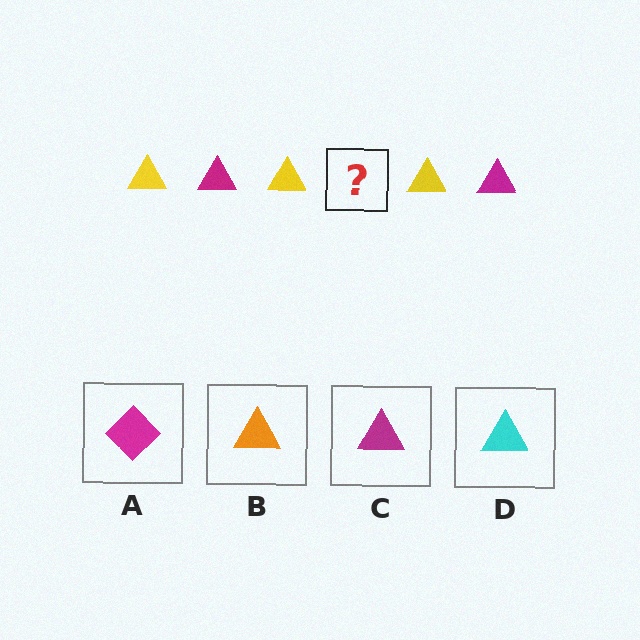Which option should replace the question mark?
Option C.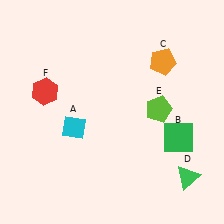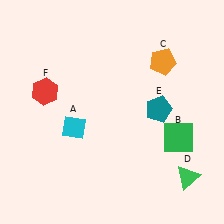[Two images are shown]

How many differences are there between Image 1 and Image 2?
There is 1 difference between the two images.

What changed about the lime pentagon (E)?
In Image 1, E is lime. In Image 2, it changed to teal.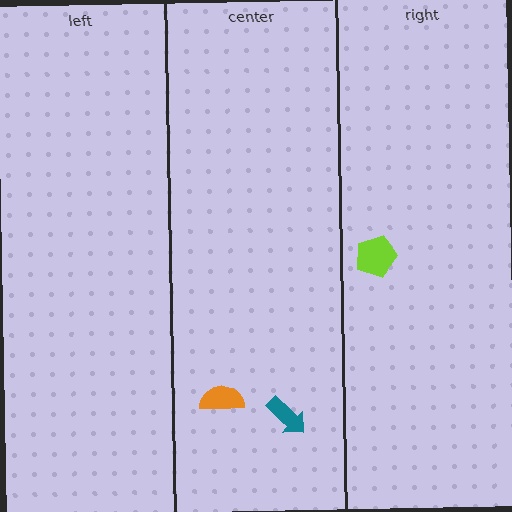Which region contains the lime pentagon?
The right region.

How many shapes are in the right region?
1.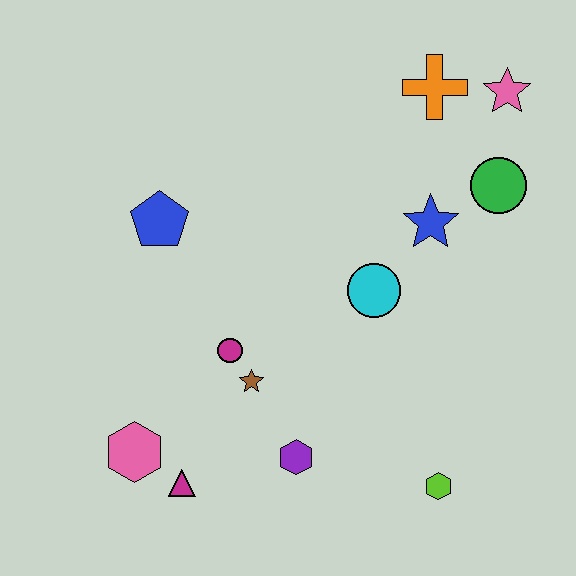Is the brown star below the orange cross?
Yes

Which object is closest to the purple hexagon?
The brown star is closest to the purple hexagon.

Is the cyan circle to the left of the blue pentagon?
No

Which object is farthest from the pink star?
The pink hexagon is farthest from the pink star.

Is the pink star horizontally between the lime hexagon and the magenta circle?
No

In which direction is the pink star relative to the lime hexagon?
The pink star is above the lime hexagon.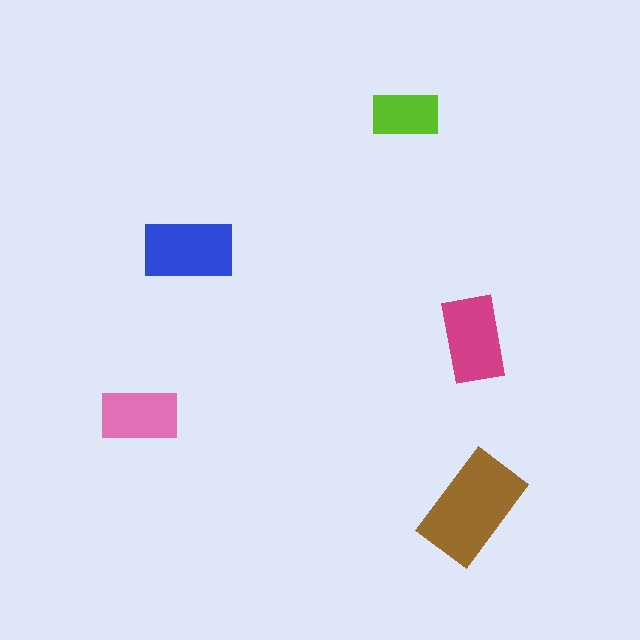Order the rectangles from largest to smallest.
the brown one, the blue one, the magenta one, the pink one, the lime one.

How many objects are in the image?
There are 5 objects in the image.